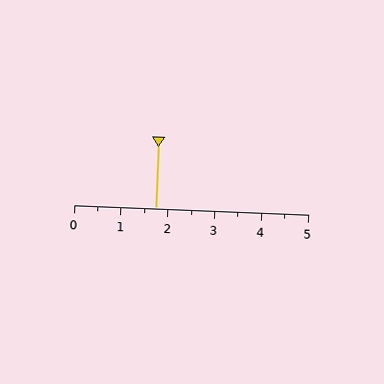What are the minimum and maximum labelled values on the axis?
The axis runs from 0 to 5.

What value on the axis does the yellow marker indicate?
The marker indicates approximately 1.8.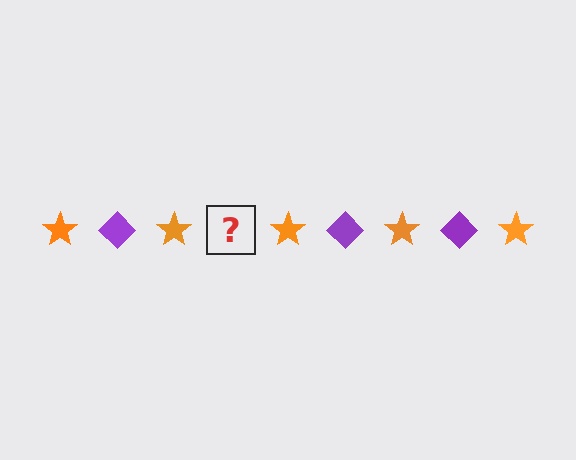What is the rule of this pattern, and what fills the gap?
The rule is that the pattern alternates between orange star and purple diamond. The gap should be filled with a purple diamond.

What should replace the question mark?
The question mark should be replaced with a purple diamond.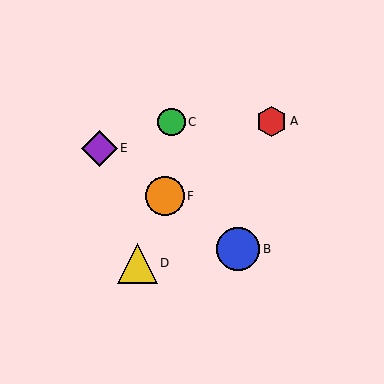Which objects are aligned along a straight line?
Objects B, E, F are aligned along a straight line.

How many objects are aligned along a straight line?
3 objects (B, E, F) are aligned along a straight line.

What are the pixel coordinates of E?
Object E is at (99, 149).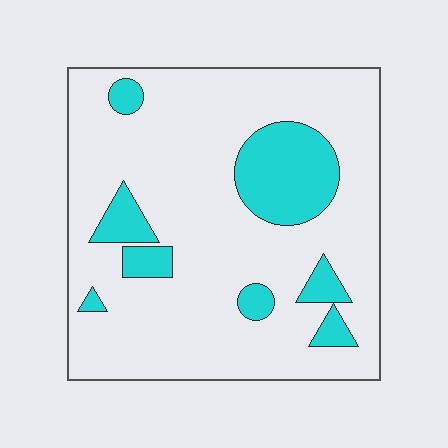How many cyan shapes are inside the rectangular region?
8.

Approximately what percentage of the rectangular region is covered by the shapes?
Approximately 20%.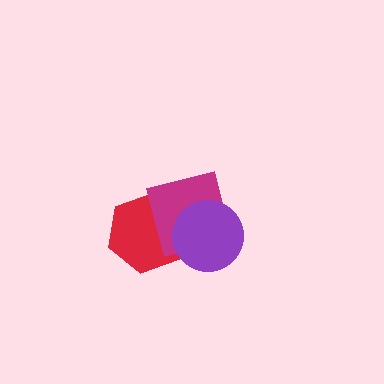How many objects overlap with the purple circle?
2 objects overlap with the purple circle.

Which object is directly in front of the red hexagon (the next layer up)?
The magenta square is directly in front of the red hexagon.